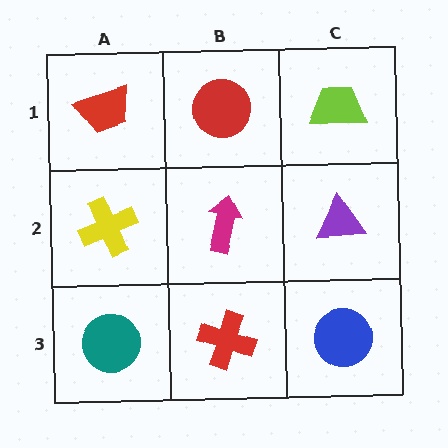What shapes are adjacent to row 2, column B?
A red circle (row 1, column B), a red cross (row 3, column B), a yellow cross (row 2, column A), a purple triangle (row 2, column C).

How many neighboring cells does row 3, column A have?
2.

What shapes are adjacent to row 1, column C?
A purple triangle (row 2, column C), a red circle (row 1, column B).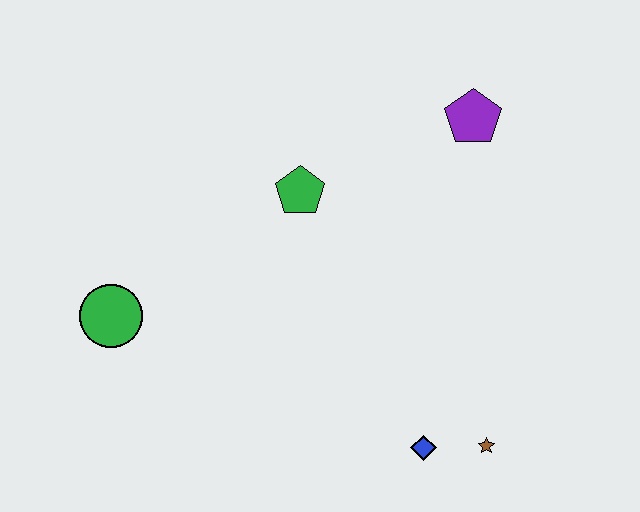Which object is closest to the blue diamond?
The brown star is closest to the blue diamond.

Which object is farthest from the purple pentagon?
The green circle is farthest from the purple pentagon.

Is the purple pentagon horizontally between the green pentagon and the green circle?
No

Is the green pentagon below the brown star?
No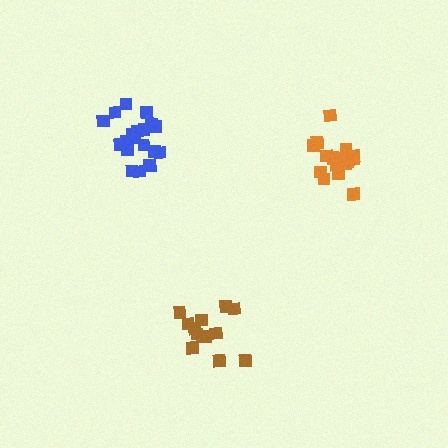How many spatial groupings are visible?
There are 3 spatial groupings.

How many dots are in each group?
Group 1: 20 dots, Group 2: 14 dots, Group 3: 17 dots (51 total).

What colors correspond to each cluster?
The clusters are colored: blue, brown, orange.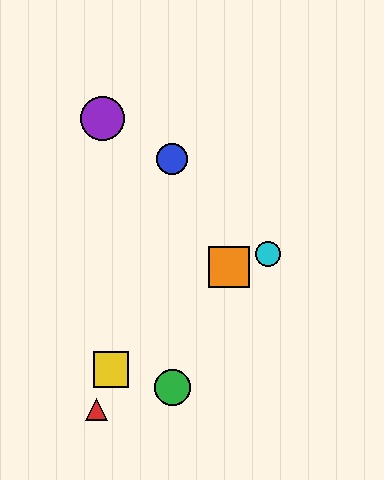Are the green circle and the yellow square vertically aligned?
No, the green circle is at x≈172 and the yellow square is at x≈111.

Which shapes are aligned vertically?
The blue circle, the green circle are aligned vertically.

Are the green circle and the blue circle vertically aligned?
Yes, both are at x≈172.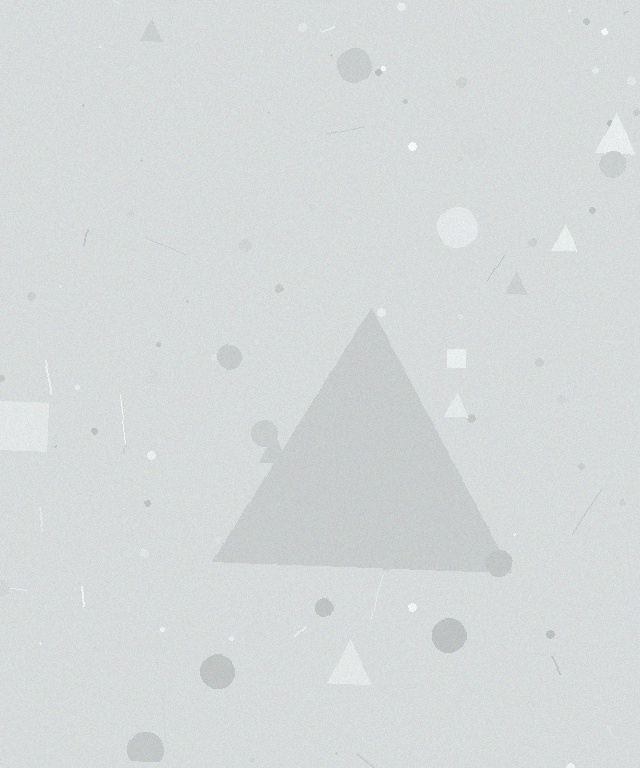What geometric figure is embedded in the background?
A triangle is embedded in the background.